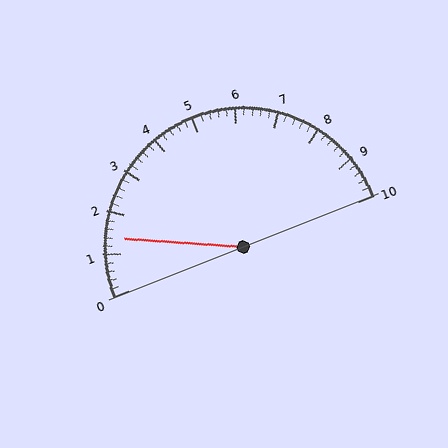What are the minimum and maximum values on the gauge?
The gauge ranges from 0 to 10.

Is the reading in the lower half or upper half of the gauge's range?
The reading is in the lower half of the range (0 to 10).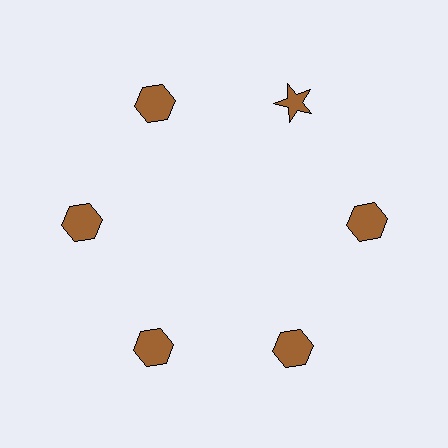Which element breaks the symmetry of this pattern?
The brown star at roughly the 1 o'clock position breaks the symmetry. All other shapes are brown hexagons.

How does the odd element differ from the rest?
It has a different shape: star instead of hexagon.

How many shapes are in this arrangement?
There are 6 shapes arranged in a ring pattern.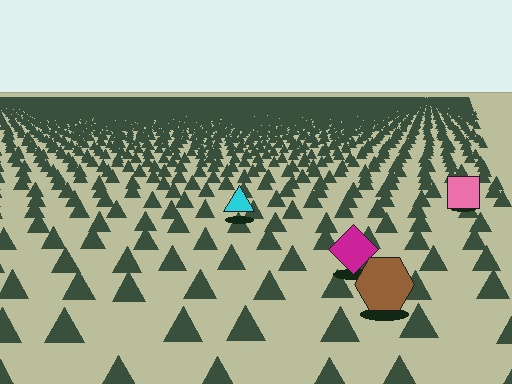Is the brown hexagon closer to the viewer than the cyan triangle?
Yes. The brown hexagon is closer — you can tell from the texture gradient: the ground texture is coarser near it.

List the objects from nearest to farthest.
From nearest to farthest: the brown hexagon, the magenta diamond, the cyan triangle, the pink square.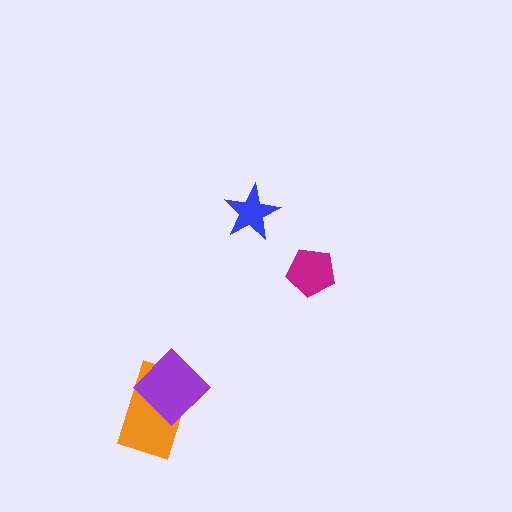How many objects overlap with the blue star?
0 objects overlap with the blue star.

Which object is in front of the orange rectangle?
The purple diamond is in front of the orange rectangle.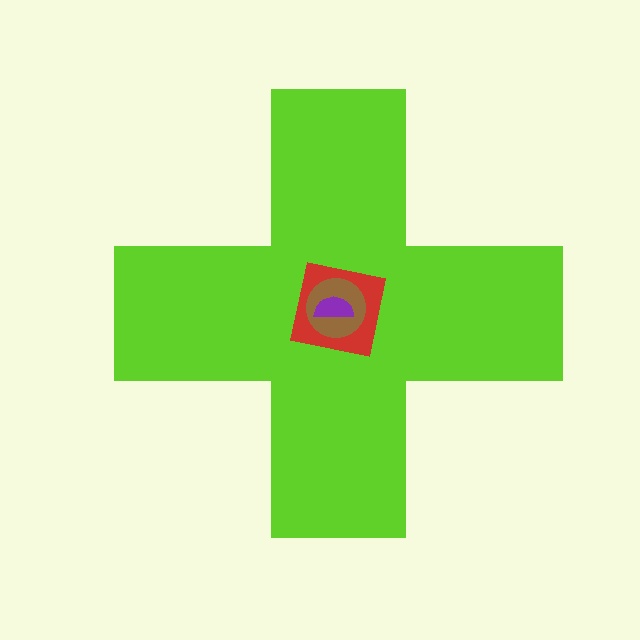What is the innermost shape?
The purple semicircle.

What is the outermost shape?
The lime cross.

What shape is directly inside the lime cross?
The red square.